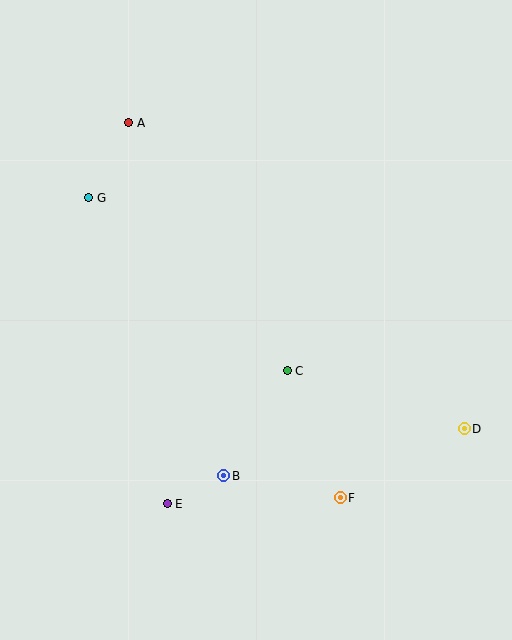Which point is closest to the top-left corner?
Point A is closest to the top-left corner.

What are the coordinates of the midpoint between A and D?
The midpoint between A and D is at (297, 276).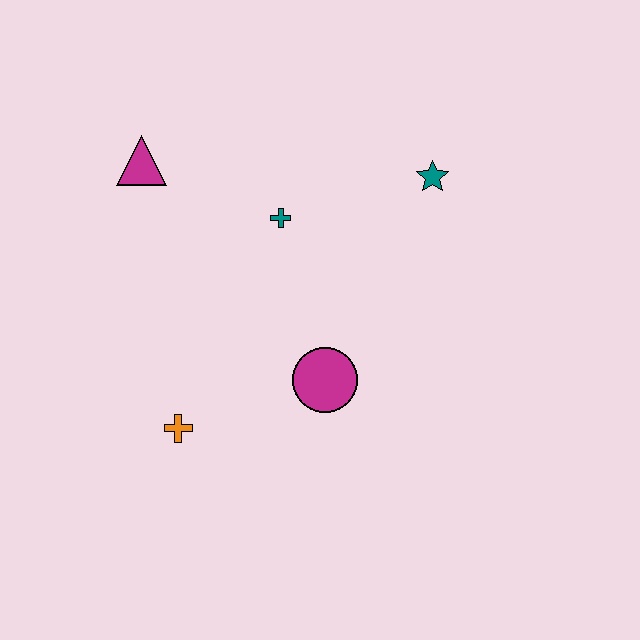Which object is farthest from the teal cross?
The orange cross is farthest from the teal cross.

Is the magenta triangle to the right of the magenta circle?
No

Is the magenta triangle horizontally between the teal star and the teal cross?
No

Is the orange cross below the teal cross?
Yes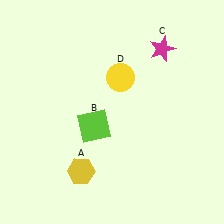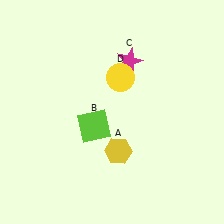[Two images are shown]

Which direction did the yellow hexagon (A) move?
The yellow hexagon (A) moved right.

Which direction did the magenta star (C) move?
The magenta star (C) moved left.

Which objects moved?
The objects that moved are: the yellow hexagon (A), the magenta star (C).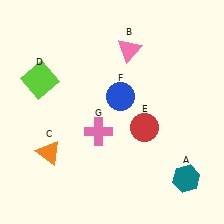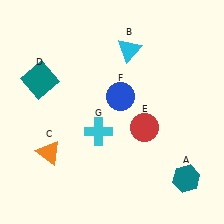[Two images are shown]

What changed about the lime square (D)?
In Image 1, D is lime. In Image 2, it changed to teal.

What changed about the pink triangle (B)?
In Image 1, B is pink. In Image 2, it changed to cyan.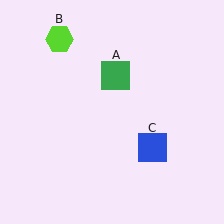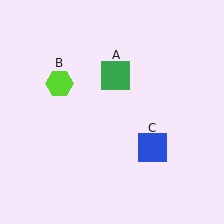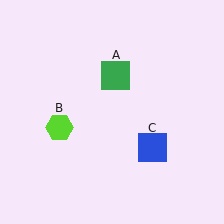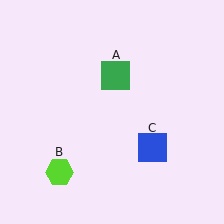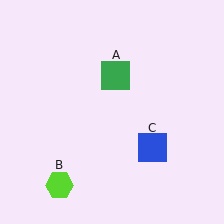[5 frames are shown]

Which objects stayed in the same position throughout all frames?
Green square (object A) and blue square (object C) remained stationary.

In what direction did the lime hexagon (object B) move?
The lime hexagon (object B) moved down.